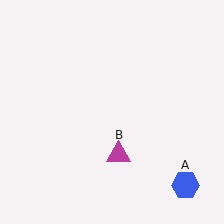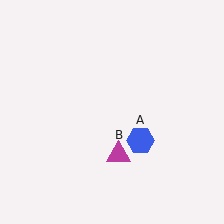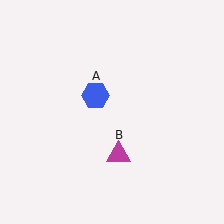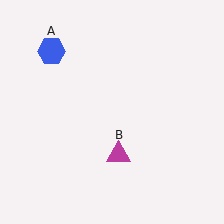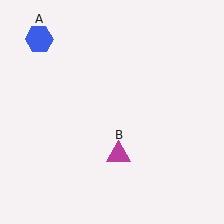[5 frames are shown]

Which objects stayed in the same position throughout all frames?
Magenta triangle (object B) remained stationary.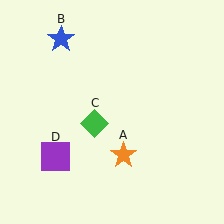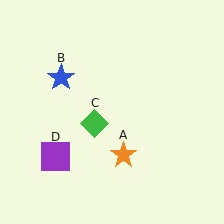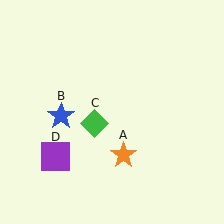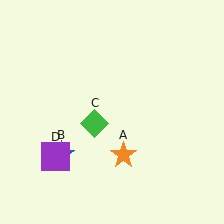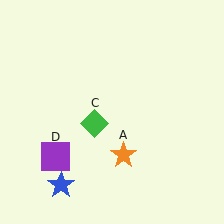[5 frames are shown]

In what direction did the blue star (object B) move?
The blue star (object B) moved down.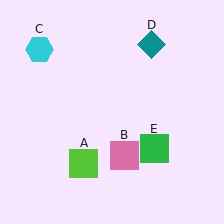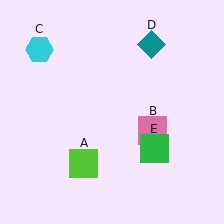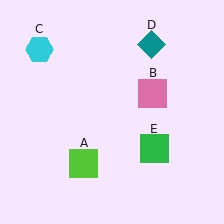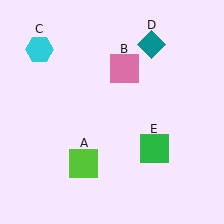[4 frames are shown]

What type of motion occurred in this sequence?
The pink square (object B) rotated counterclockwise around the center of the scene.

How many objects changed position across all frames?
1 object changed position: pink square (object B).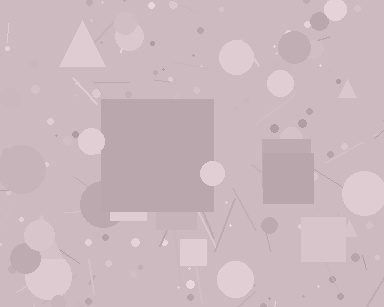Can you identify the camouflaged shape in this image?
The camouflaged shape is a square.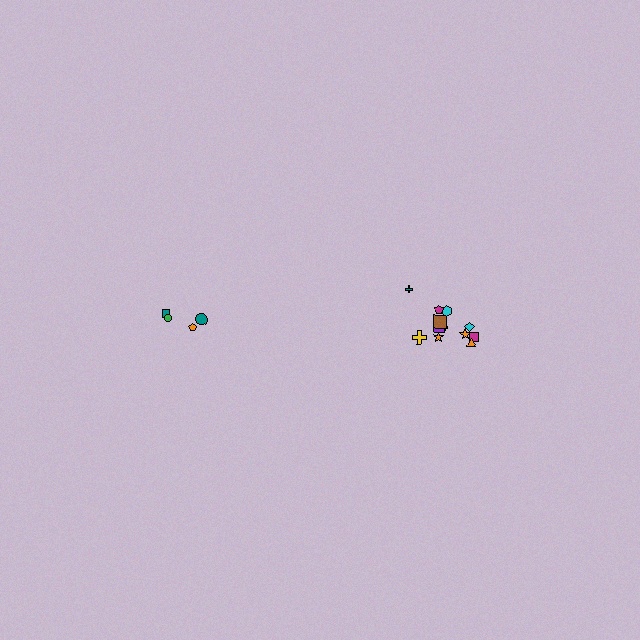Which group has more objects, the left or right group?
The right group.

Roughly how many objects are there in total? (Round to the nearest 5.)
Roughly 15 objects in total.